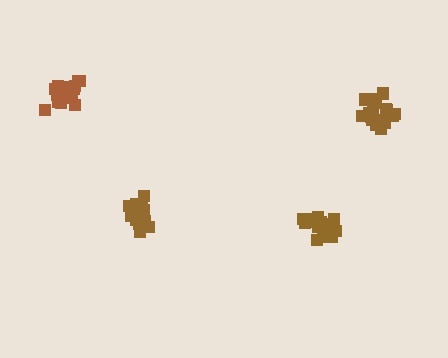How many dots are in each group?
Group 1: 20 dots, Group 2: 19 dots, Group 3: 19 dots, Group 4: 21 dots (79 total).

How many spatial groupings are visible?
There are 4 spatial groupings.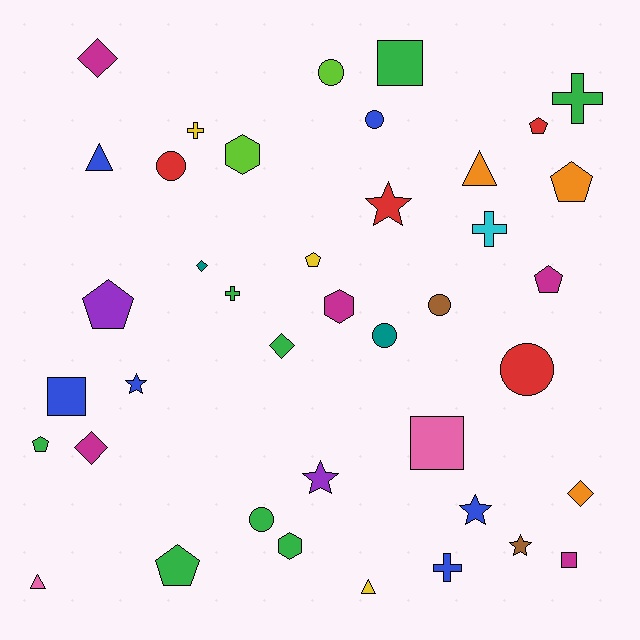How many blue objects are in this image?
There are 6 blue objects.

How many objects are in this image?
There are 40 objects.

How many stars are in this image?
There are 5 stars.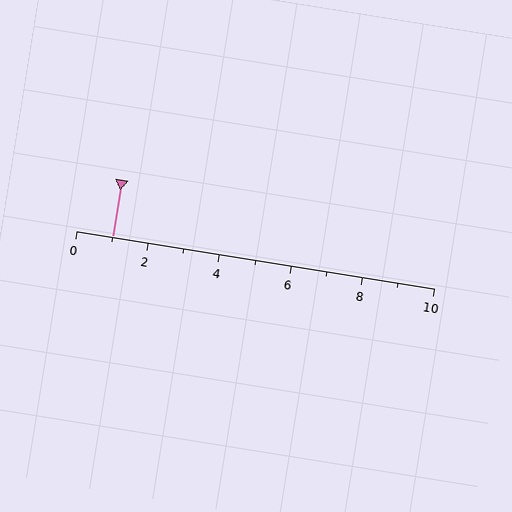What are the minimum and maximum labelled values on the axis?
The axis runs from 0 to 10.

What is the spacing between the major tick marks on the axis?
The major ticks are spaced 2 apart.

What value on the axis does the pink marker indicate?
The marker indicates approximately 1.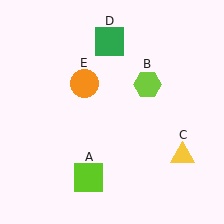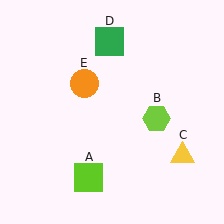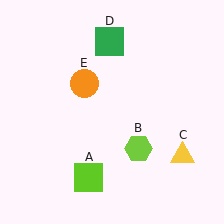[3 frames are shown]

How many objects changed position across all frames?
1 object changed position: lime hexagon (object B).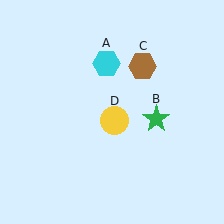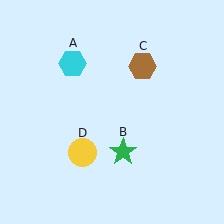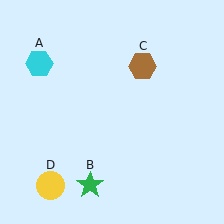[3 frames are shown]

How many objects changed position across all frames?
3 objects changed position: cyan hexagon (object A), green star (object B), yellow circle (object D).